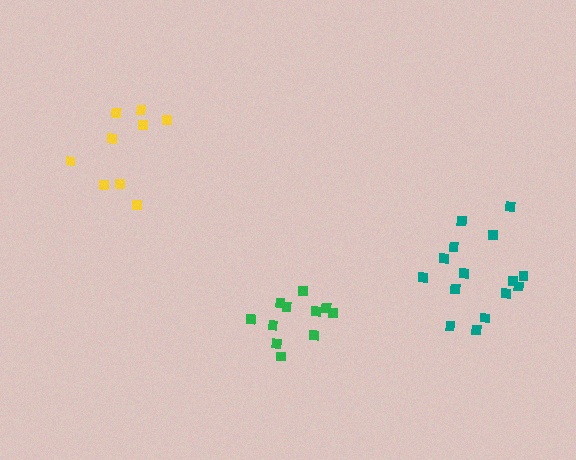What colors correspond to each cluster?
The clusters are colored: teal, yellow, green.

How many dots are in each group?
Group 1: 15 dots, Group 2: 9 dots, Group 3: 11 dots (35 total).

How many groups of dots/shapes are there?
There are 3 groups.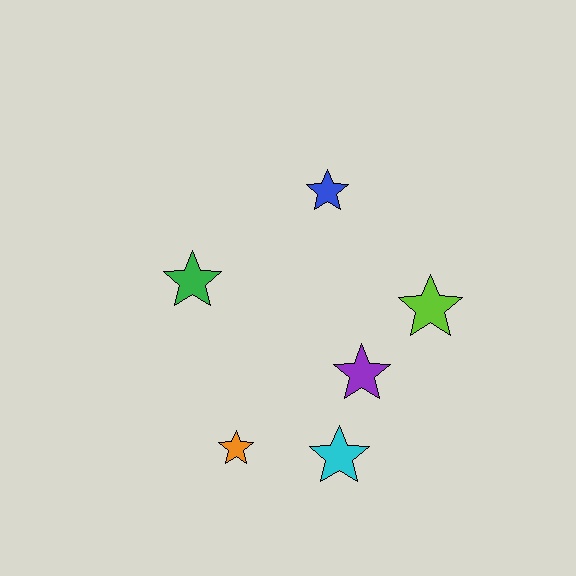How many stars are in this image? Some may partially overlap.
There are 6 stars.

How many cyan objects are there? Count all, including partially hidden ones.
There is 1 cyan object.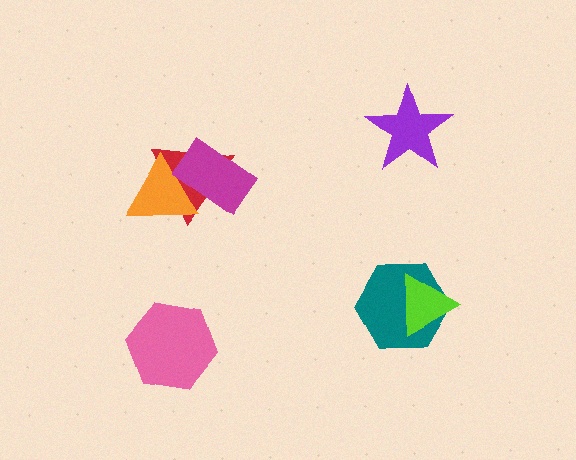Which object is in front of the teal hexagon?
The lime triangle is in front of the teal hexagon.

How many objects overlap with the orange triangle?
2 objects overlap with the orange triangle.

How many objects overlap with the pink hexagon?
0 objects overlap with the pink hexagon.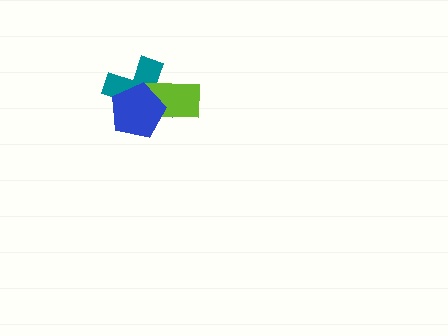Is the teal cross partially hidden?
Yes, it is partially covered by another shape.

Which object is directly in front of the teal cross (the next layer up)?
The lime rectangle is directly in front of the teal cross.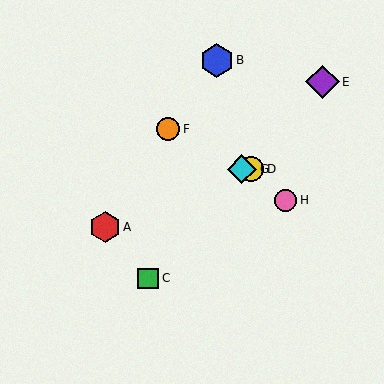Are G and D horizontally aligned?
Yes, both are at y≈169.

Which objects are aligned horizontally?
Objects D, G are aligned horizontally.